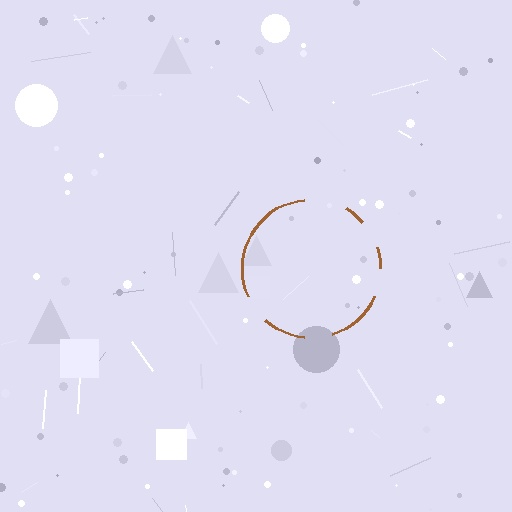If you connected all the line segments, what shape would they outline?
They would outline a circle.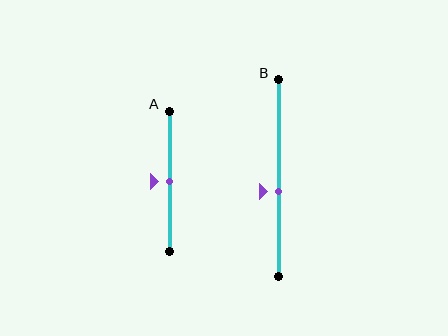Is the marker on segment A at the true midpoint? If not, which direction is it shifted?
Yes, the marker on segment A is at the true midpoint.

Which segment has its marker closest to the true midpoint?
Segment A has its marker closest to the true midpoint.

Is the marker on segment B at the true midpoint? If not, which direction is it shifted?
No, the marker on segment B is shifted downward by about 7% of the segment length.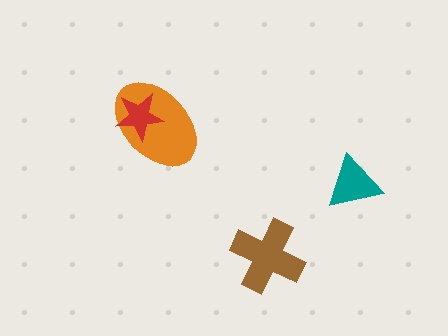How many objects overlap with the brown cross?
0 objects overlap with the brown cross.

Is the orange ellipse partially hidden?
Yes, it is partially covered by another shape.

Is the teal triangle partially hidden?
No, no other shape covers it.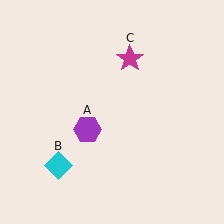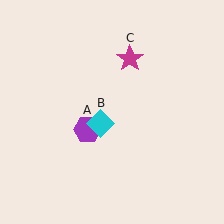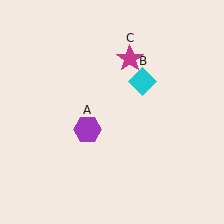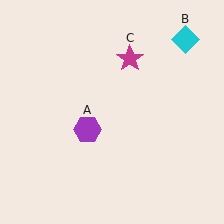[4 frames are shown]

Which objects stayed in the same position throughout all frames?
Purple hexagon (object A) and magenta star (object C) remained stationary.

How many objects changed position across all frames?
1 object changed position: cyan diamond (object B).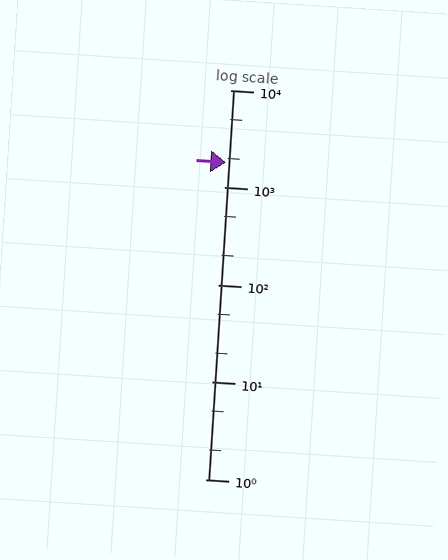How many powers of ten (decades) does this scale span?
The scale spans 4 decades, from 1 to 10000.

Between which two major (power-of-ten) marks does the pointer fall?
The pointer is between 1000 and 10000.